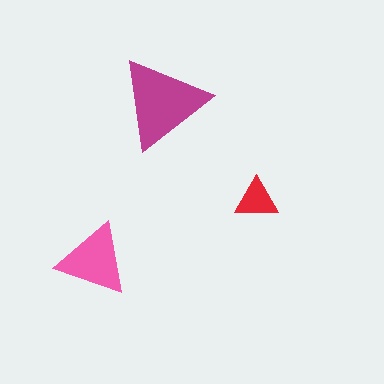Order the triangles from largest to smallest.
the magenta one, the pink one, the red one.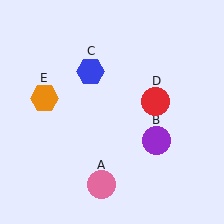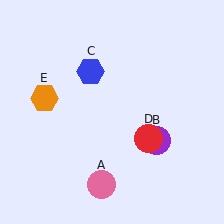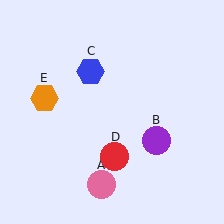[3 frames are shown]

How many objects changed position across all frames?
1 object changed position: red circle (object D).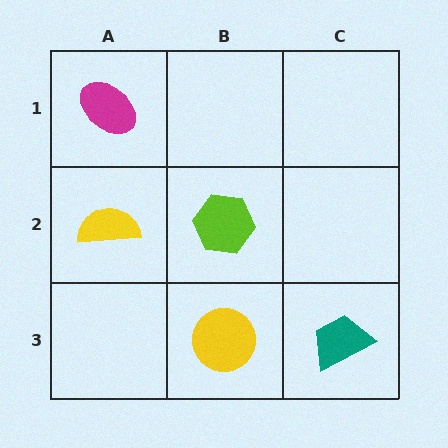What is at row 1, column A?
A magenta ellipse.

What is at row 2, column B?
A lime hexagon.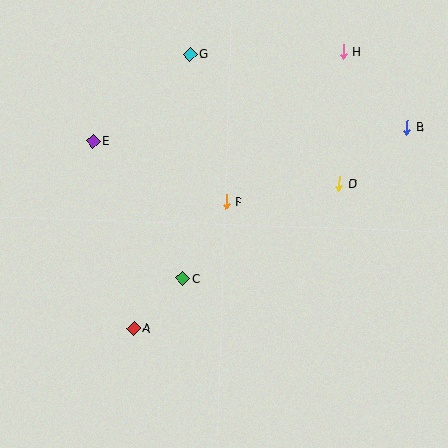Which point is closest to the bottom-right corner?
Point D is closest to the bottom-right corner.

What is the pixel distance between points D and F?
The distance between D and F is 115 pixels.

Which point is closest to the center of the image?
Point F at (226, 202) is closest to the center.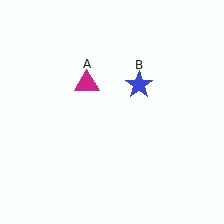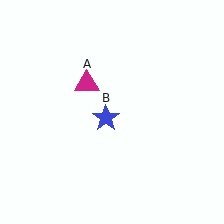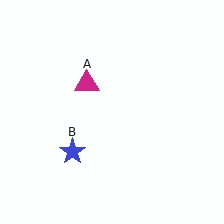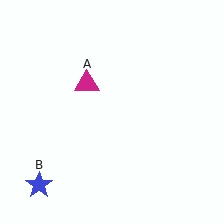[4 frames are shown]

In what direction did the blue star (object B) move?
The blue star (object B) moved down and to the left.